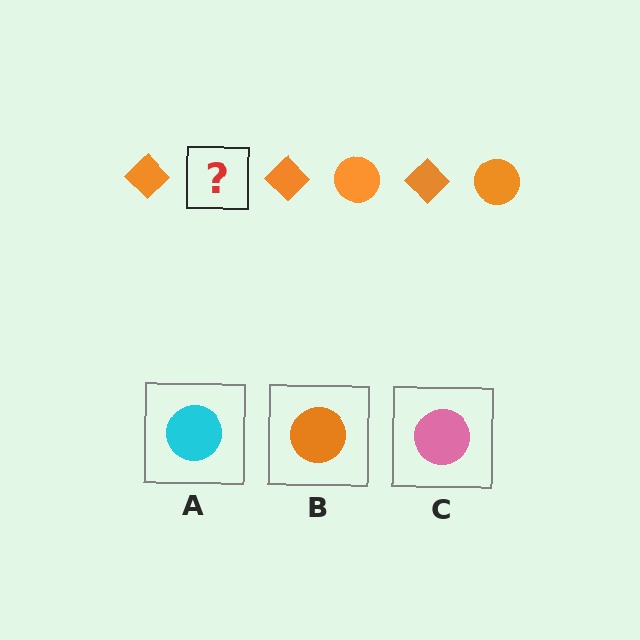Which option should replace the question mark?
Option B.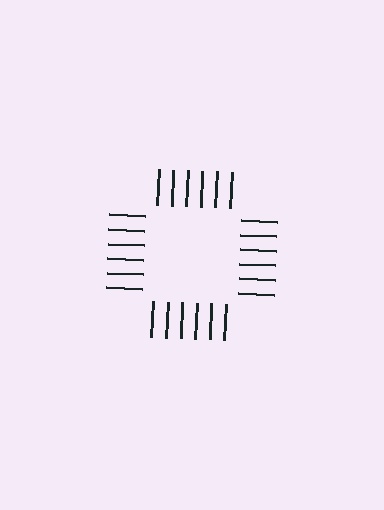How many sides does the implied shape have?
4 sides — the line-ends trace a square.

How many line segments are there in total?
24 — 6 along each of the 4 edges.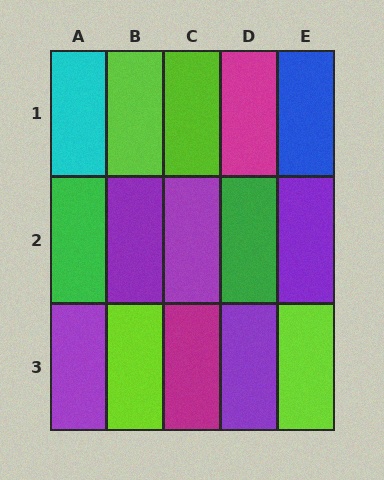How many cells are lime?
4 cells are lime.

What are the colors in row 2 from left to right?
Green, purple, purple, green, purple.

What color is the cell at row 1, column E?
Blue.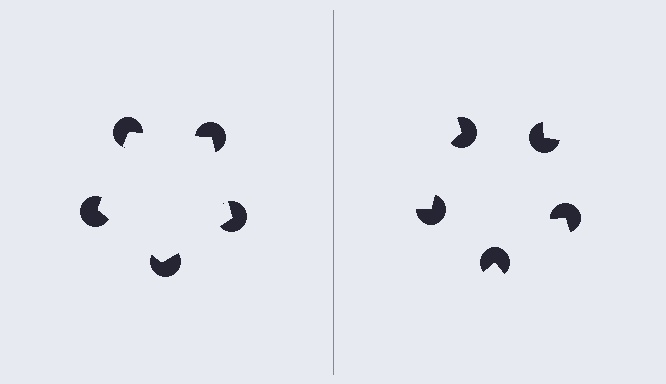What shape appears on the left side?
An illusory pentagon.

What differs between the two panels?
The pac-man discs are positioned identically on both sides; only the wedge orientations differ. On the left they align to a pentagon; on the right they are misaligned.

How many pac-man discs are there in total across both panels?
10 — 5 on each side.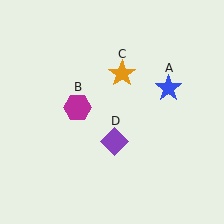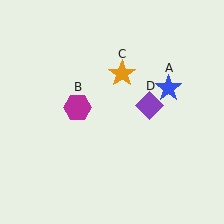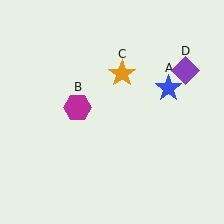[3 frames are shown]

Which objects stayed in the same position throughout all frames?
Blue star (object A) and magenta hexagon (object B) and orange star (object C) remained stationary.